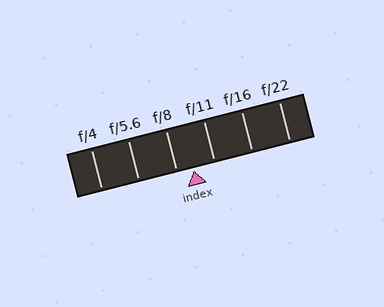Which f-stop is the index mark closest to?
The index mark is closest to f/8.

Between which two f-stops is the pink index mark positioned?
The index mark is between f/8 and f/11.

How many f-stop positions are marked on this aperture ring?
There are 6 f-stop positions marked.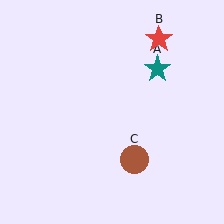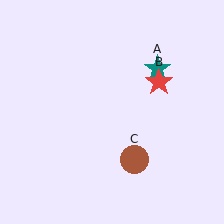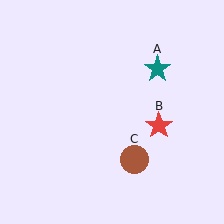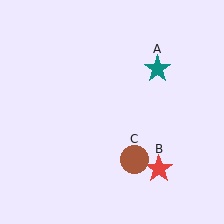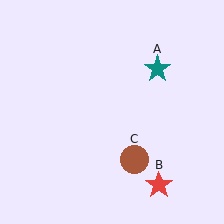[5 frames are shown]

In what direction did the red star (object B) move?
The red star (object B) moved down.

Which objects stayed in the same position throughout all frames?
Teal star (object A) and brown circle (object C) remained stationary.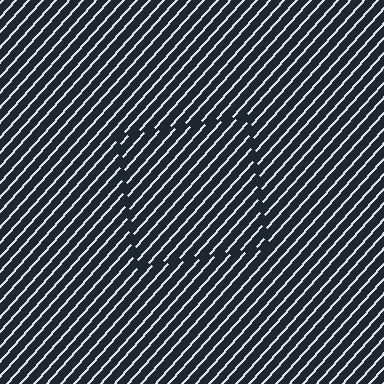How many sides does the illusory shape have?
4 sides — the line-ends trace a square.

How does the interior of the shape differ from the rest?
The interior of the shape contains the same grating, shifted by half a period — the contour is defined by the phase discontinuity where line-ends from the inner and outer gratings abut.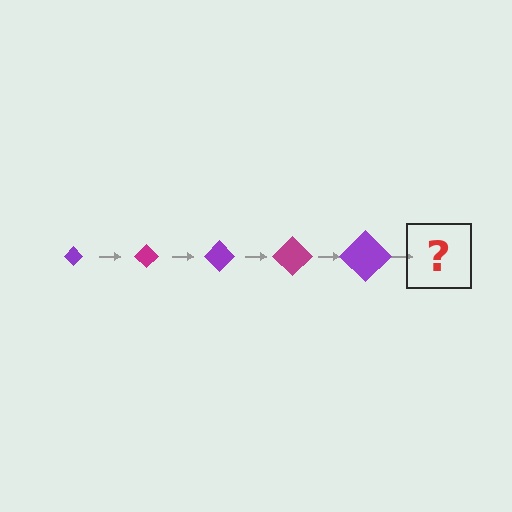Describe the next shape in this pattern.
It should be a magenta diamond, larger than the previous one.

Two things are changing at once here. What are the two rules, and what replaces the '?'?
The two rules are that the diamond grows larger each step and the color cycles through purple and magenta. The '?' should be a magenta diamond, larger than the previous one.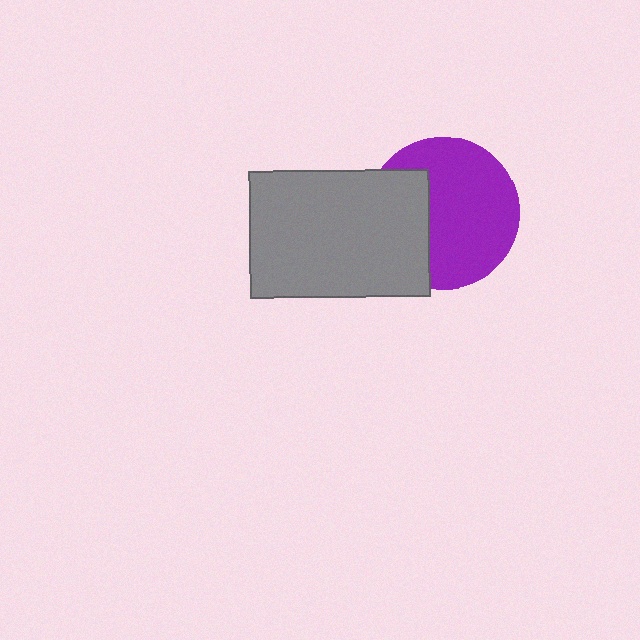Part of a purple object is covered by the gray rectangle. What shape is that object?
It is a circle.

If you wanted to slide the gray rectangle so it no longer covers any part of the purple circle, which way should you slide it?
Slide it left — that is the most direct way to separate the two shapes.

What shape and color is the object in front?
The object in front is a gray rectangle.